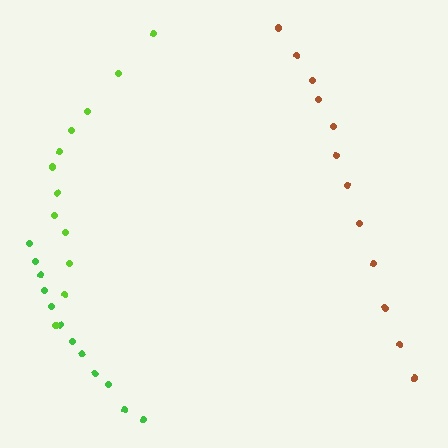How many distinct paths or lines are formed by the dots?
There are 3 distinct paths.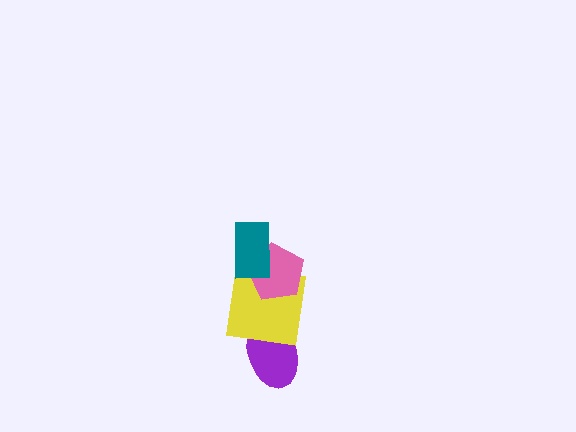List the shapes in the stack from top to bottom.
From top to bottom: the teal rectangle, the pink pentagon, the yellow square, the purple ellipse.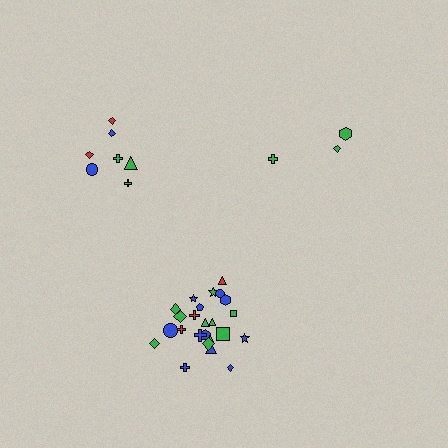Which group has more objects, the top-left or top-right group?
The top-left group.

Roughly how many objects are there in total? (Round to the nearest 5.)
Roughly 35 objects in total.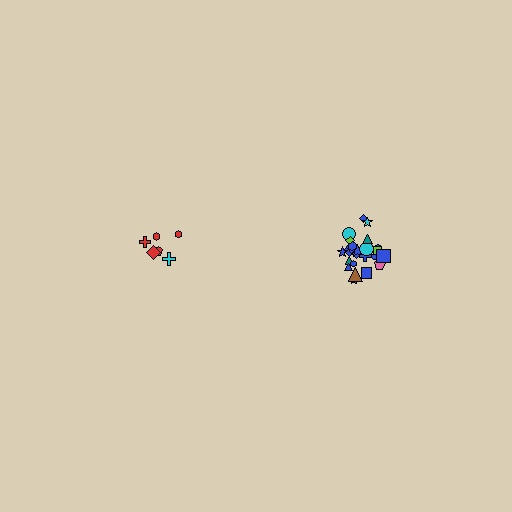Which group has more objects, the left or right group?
The right group.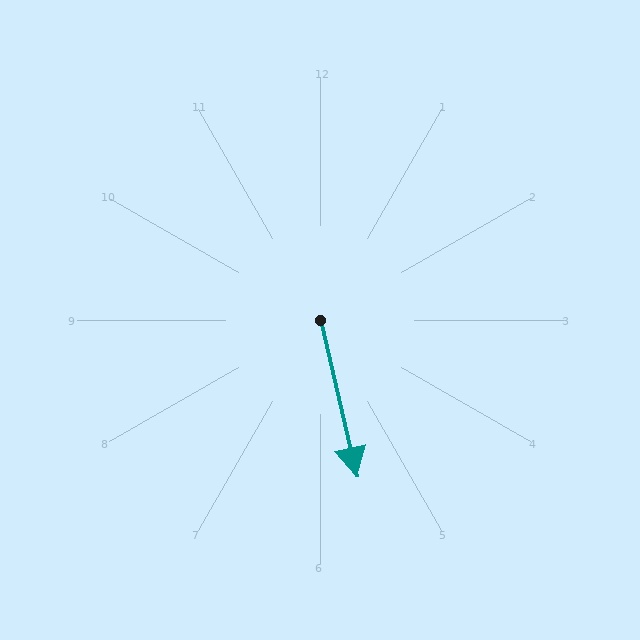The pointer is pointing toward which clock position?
Roughly 6 o'clock.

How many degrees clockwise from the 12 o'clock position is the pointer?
Approximately 167 degrees.